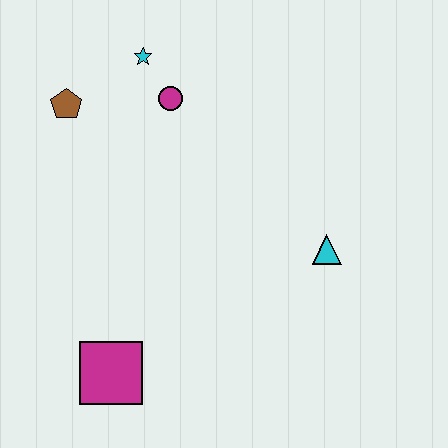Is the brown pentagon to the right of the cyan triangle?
No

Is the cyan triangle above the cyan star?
No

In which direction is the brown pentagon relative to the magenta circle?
The brown pentagon is to the left of the magenta circle.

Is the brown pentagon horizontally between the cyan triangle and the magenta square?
No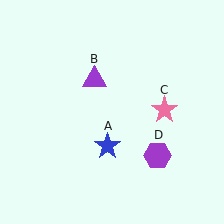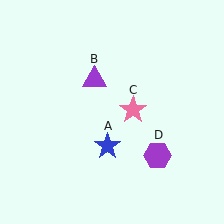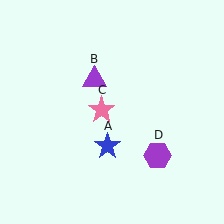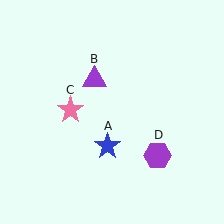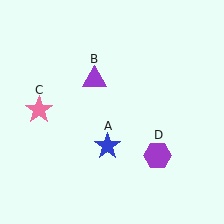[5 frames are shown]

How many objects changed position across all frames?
1 object changed position: pink star (object C).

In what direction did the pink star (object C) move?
The pink star (object C) moved left.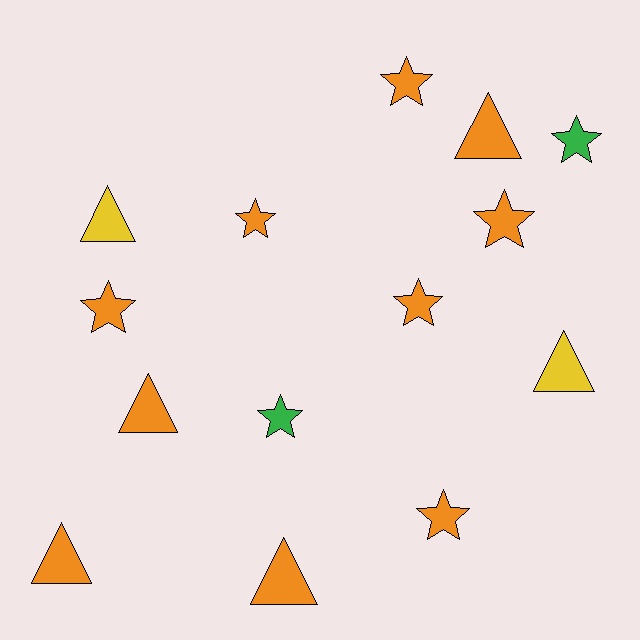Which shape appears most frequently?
Star, with 8 objects.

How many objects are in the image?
There are 14 objects.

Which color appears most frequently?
Orange, with 10 objects.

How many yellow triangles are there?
There are 2 yellow triangles.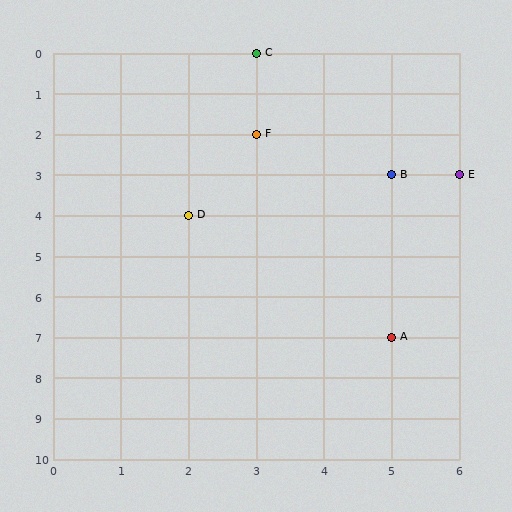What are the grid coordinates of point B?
Point B is at grid coordinates (5, 3).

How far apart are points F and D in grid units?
Points F and D are 1 column and 2 rows apart (about 2.2 grid units diagonally).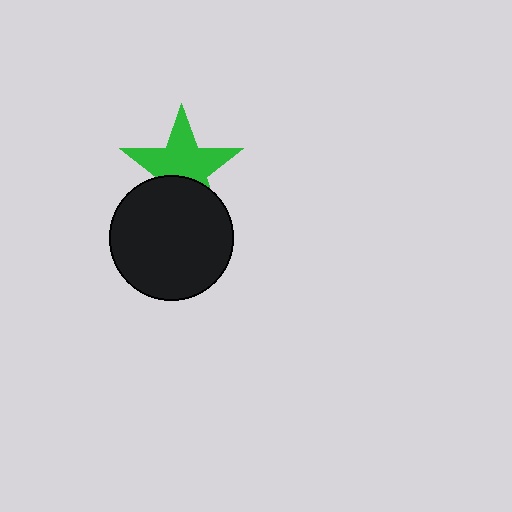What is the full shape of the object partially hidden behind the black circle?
The partially hidden object is a green star.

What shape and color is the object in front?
The object in front is a black circle.